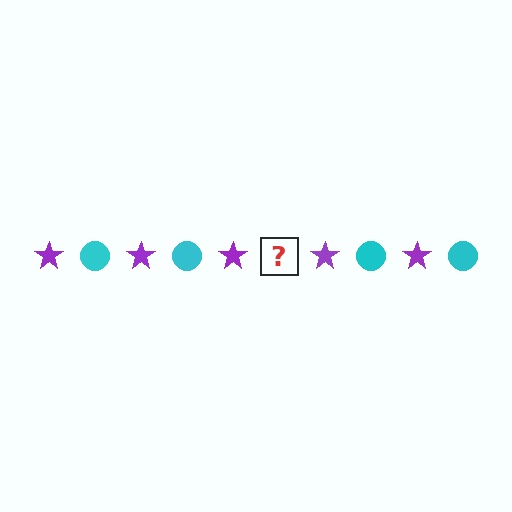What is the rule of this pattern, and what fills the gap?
The rule is that the pattern alternates between purple star and cyan circle. The gap should be filled with a cyan circle.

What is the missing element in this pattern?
The missing element is a cyan circle.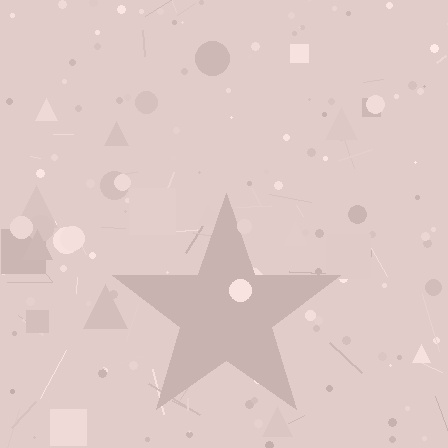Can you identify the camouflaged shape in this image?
The camouflaged shape is a star.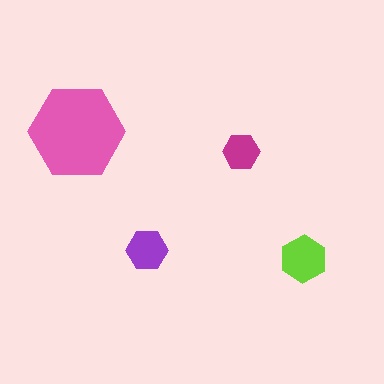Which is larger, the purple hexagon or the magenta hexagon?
The purple one.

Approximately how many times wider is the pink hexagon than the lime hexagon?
About 2 times wider.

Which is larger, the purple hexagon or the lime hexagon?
The lime one.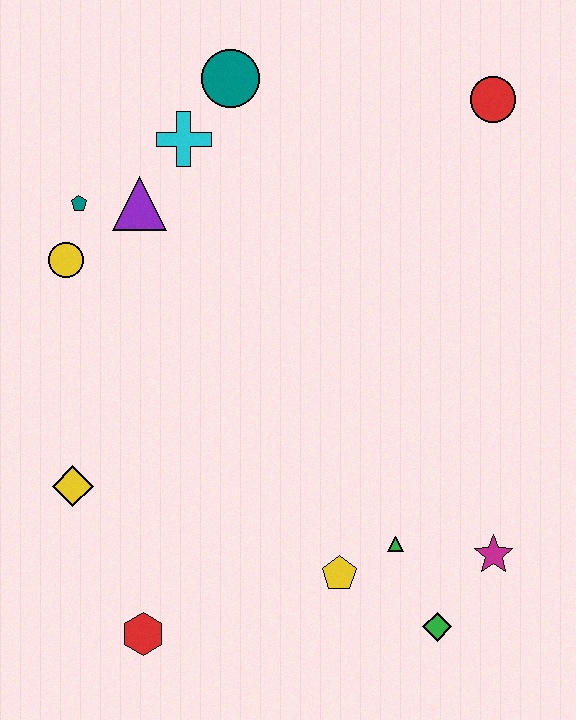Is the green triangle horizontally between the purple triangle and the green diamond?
Yes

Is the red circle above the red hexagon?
Yes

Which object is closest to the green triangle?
The yellow pentagon is closest to the green triangle.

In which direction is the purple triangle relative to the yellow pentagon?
The purple triangle is above the yellow pentagon.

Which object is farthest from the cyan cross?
The green diamond is farthest from the cyan cross.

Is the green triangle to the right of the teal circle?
Yes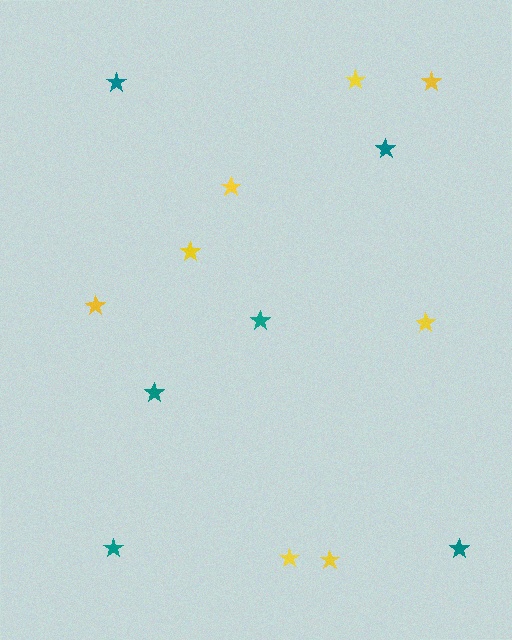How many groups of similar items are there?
There are 2 groups: one group of teal stars (6) and one group of yellow stars (8).